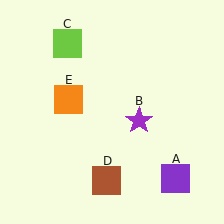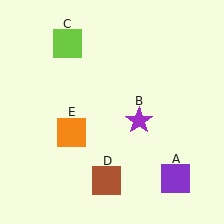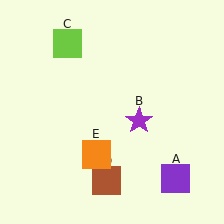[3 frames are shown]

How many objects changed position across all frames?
1 object changed position: orange square (object E).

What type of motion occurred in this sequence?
The orange square (object E) rotated counterclockwise around the center of the scene.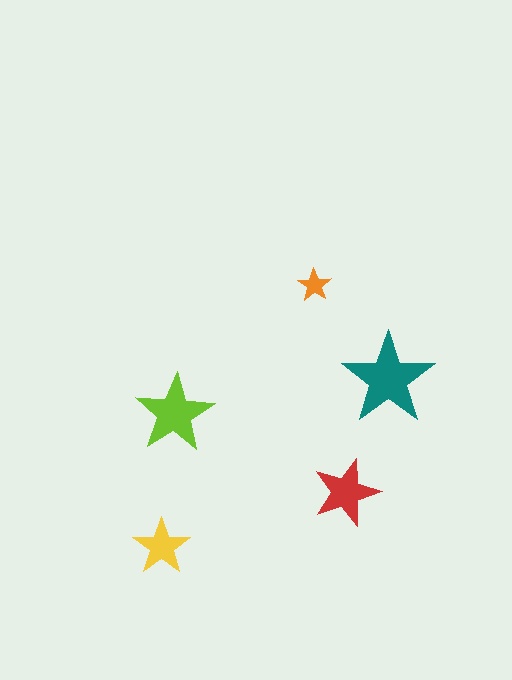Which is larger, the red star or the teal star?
The teal one.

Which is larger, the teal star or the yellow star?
The teal one.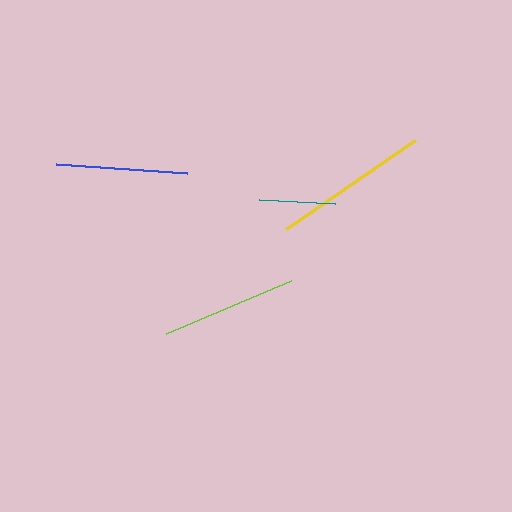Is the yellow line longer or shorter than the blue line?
The yellow line is longer than the blue line.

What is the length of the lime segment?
The lime segment is approximately 135 pixels long.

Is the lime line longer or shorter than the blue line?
The lime line is longer than the blue line.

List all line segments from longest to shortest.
From longest to shortest: yellow, lime, blue, teal.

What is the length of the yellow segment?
The yellow segment is approximately 156 pixels long.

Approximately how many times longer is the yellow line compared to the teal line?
The yellow line is approximately 2.1 times the length of the teal line.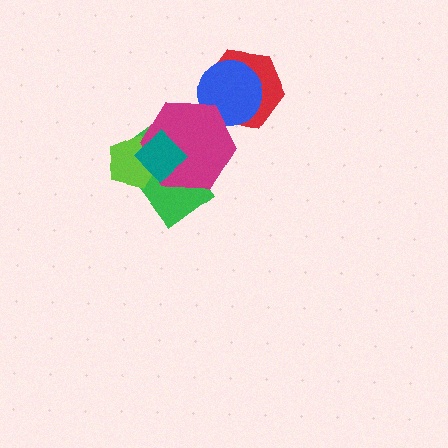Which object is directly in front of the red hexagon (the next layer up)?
The blue circle is directly in front of the red hexagon.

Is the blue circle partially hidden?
Yes, it is partially covered by another shape.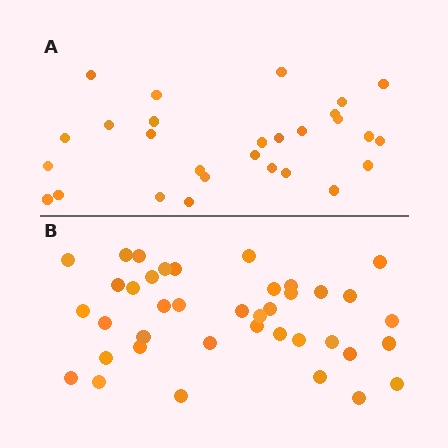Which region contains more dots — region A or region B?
Region B (the bottom region) has more dots.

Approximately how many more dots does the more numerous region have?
Region B has roughly 12 or so more dots than region A.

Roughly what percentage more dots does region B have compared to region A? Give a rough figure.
About 40% more.